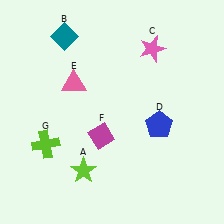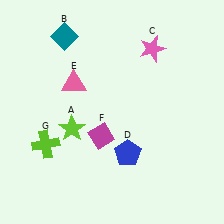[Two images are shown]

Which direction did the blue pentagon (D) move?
The blue pentagon (D) moved left.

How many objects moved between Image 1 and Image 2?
2 objects moved between the two images.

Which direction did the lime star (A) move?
The lime star (A) moved up.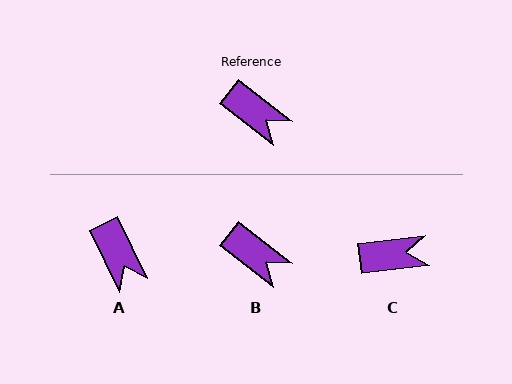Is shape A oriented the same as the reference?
No, it is off by about 26 degrees.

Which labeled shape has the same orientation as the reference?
B.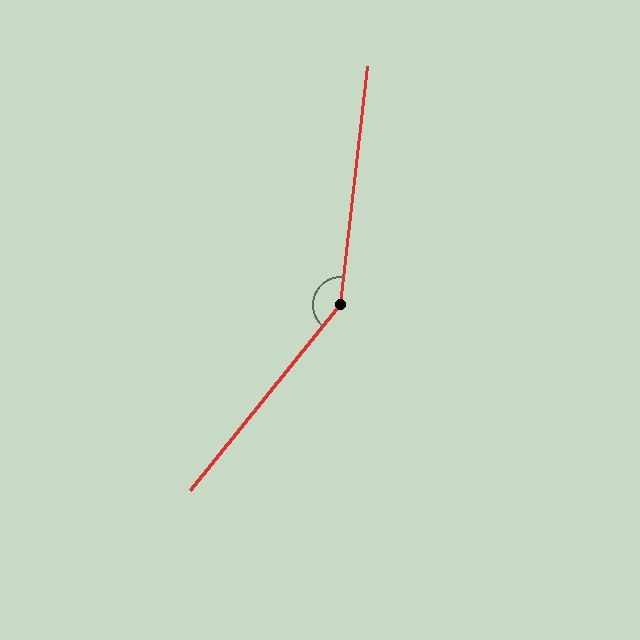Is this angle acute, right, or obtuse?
It is obtuse.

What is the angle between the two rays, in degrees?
Approximately 147 degrees.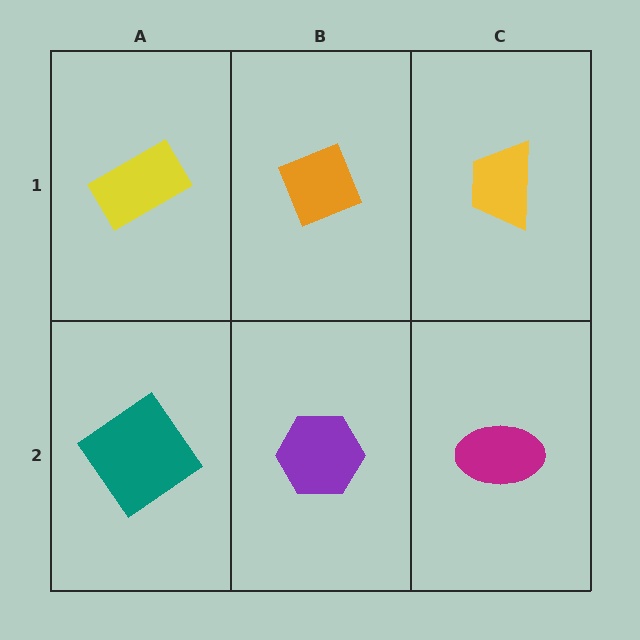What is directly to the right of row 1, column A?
An orange diamond.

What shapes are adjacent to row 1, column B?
A purple hexagon (row 2, column B), a yellow rectangle (row 1, column A), a yellow trapezoid (row 1, column C).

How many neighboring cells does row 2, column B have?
3.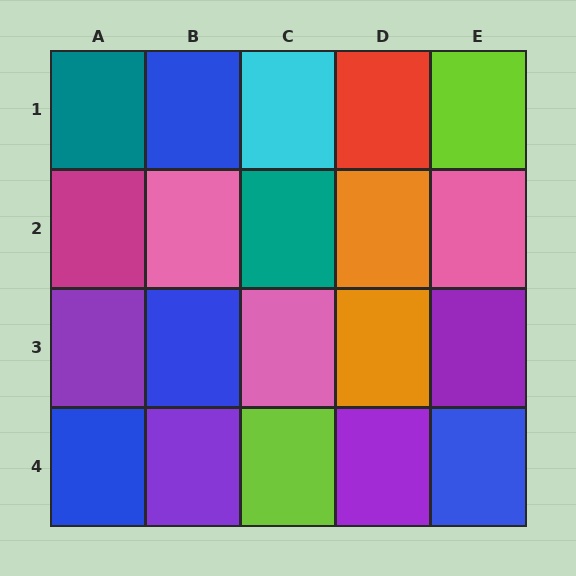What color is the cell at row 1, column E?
Lime.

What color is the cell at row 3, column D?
Orange.